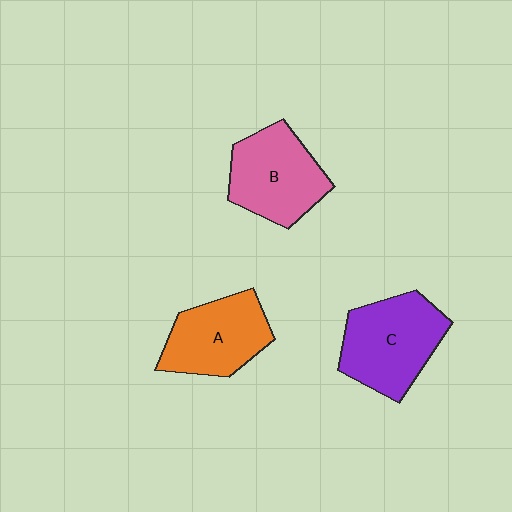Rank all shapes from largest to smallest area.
From largest to smallest: C (purple), B (pink), A (orange).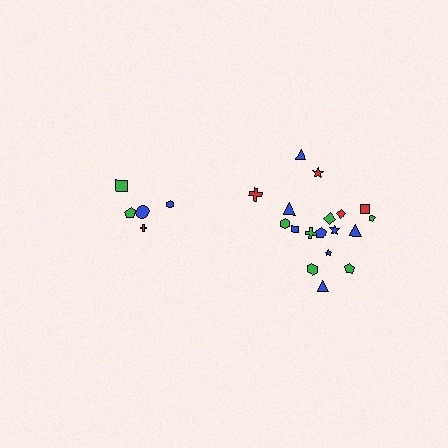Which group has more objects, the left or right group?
The right group.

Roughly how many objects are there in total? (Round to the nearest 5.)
Roughly 25 objects in total.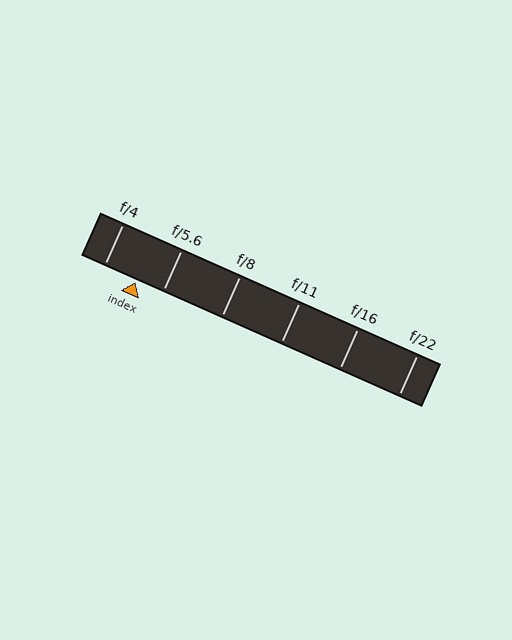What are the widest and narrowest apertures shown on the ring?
The widest aperture shown is f/4 and the narrowest is f/22.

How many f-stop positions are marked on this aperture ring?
There are 6 f-stop positions marked.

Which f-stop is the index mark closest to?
The index mark is closest to f/5.6.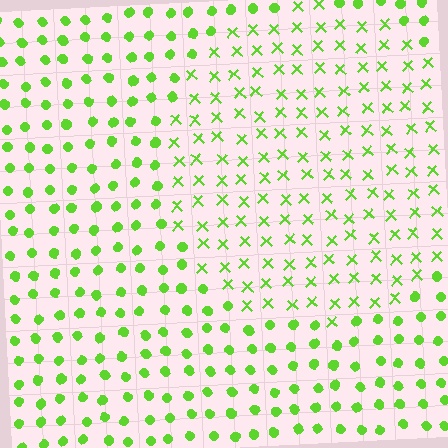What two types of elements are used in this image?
The image uses X marks inside the circle region and circles outside it.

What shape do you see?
I see a circle.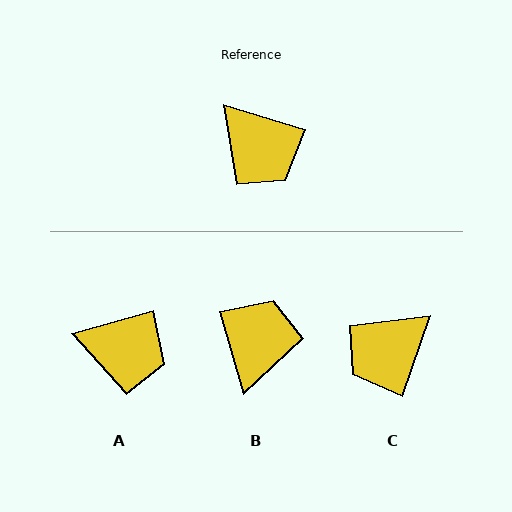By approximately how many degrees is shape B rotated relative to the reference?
Approximately 123 degrees counter-clockwise.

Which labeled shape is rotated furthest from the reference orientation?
B, about 123 degrees away.